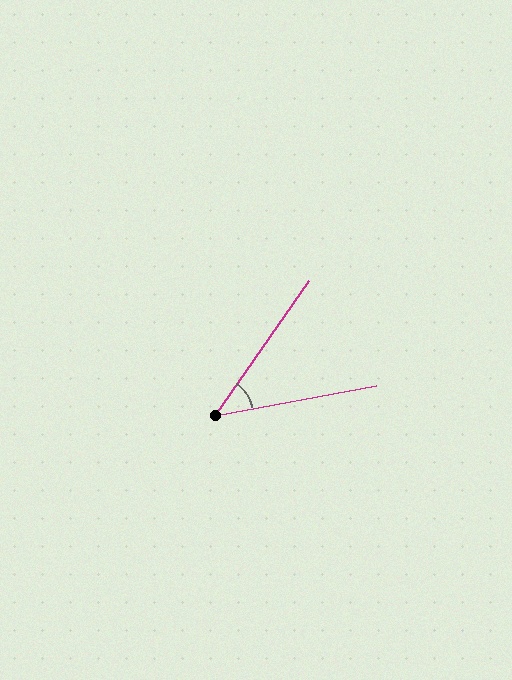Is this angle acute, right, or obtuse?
It is acute.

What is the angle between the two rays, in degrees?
Approximately 44 degrees.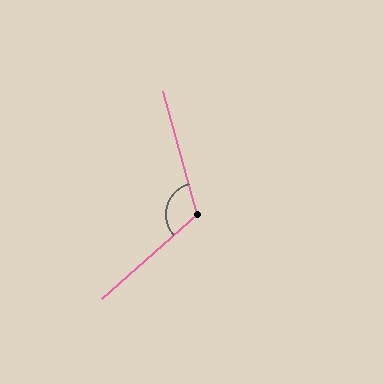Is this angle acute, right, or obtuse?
It is obtuse.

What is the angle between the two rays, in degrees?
Approximately 116 degrees.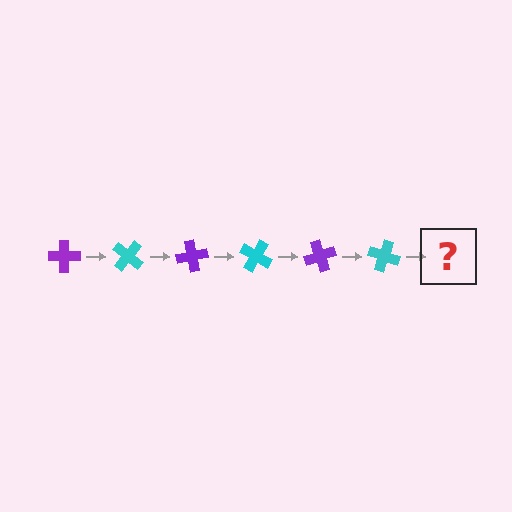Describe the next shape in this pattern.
It should be a purple cross, rotated 240 degrees from the start.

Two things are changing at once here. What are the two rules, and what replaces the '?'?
The two rules are that it rotates 40 degrees each step and the color cycles through purple and cyan. The '?' should be a purple cross, rotated 240 degrees from the start.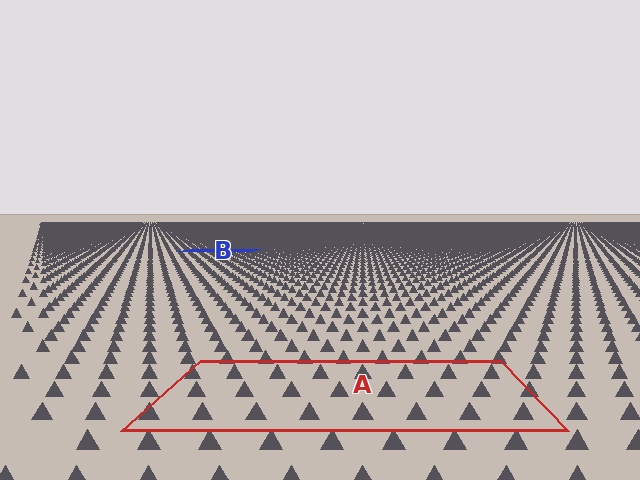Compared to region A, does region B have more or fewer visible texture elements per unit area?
Region B has more texture elements per unit area — they are packed more densely because it is farther away.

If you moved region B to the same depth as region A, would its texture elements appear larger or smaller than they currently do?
They would appear larger. At a closer depth, the same texture elements are projected at a bigger on-screen size.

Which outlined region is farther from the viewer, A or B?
Region B is farther from the viewer — the texture elements inside it appear smaller and more densely packed.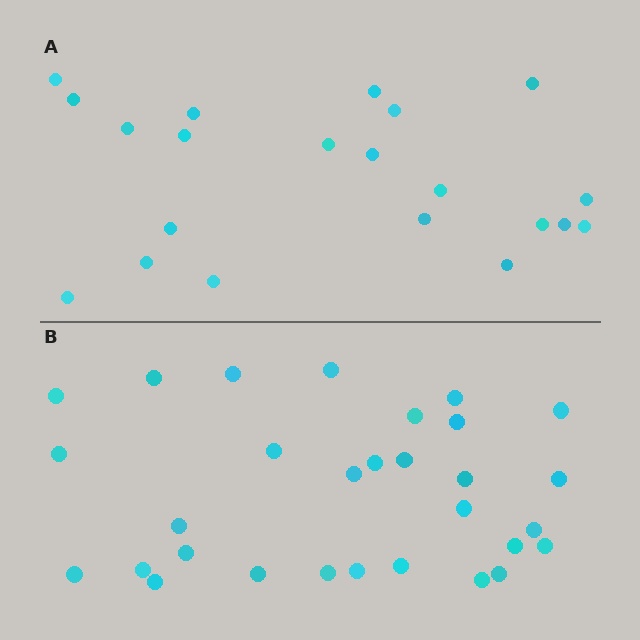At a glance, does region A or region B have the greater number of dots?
Region B (the bottom region) has more dots.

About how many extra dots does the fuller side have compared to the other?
Region B has roughly 8 or so more dots than region A.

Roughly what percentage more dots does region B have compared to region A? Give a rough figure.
About 45% more.